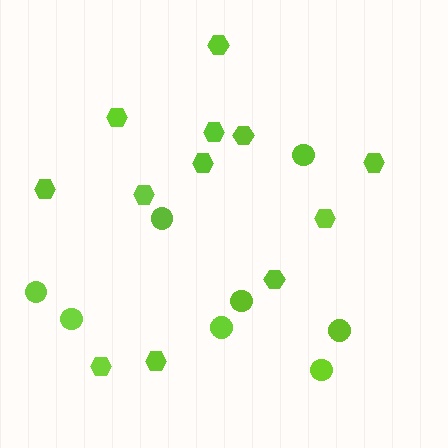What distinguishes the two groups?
There are 2 groups: one group of hexagons (12) and one group of circles (8).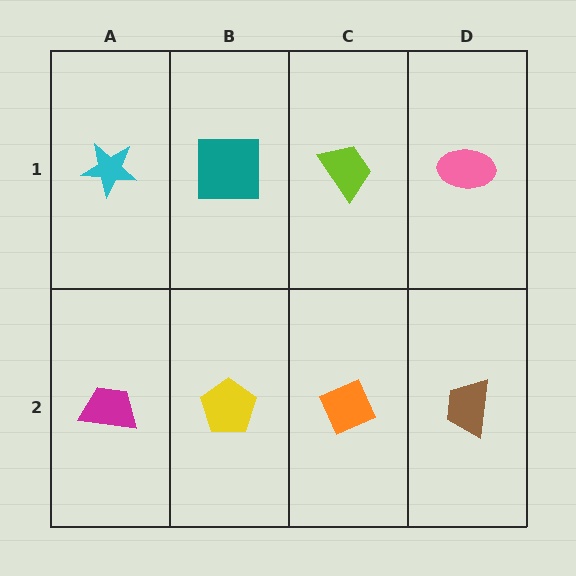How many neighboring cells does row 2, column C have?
3.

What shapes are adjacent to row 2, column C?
A lime trapezoid (row 1, column C), a yellow pentagon (row 2, column B), a brown trapezoid (row 2, column D).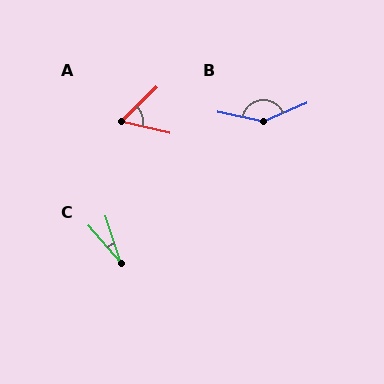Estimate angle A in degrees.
Approximately 57 degrees.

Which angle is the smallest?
C, at approximately 23 degrees.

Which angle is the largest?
B, at approximately 145 degrees.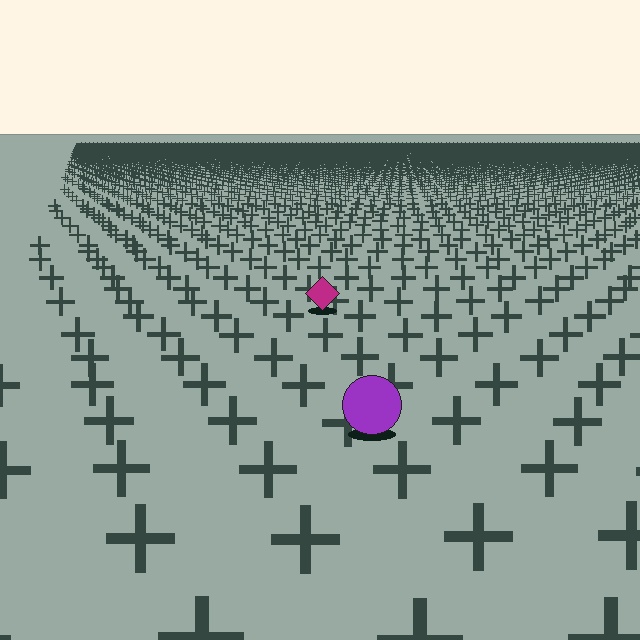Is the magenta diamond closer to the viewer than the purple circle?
No. The purple circle is closer — you can tell from the texture gradient: the ground texture is coarser near it.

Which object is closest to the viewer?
The purple circle is closest. The texture marks near it are larger and more spread out.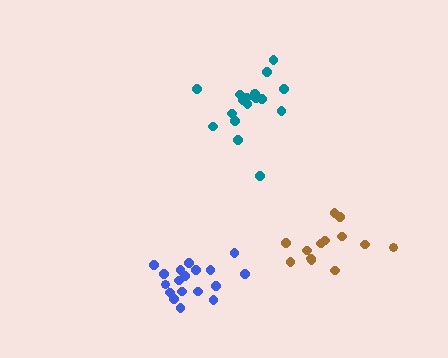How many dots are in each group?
Group 1: 18 dots, Group 2: 18 dots, Group 3: 13 dots (49 total).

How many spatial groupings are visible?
There are 3 spatial groupings.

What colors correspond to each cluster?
The clusters are colored: teal, blue, brown.